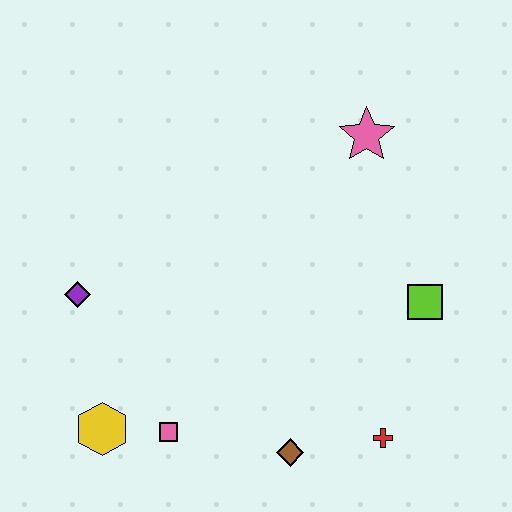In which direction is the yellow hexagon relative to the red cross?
The yellow hexagon is to the left of the red cross.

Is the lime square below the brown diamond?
No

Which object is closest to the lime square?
The red cross is closest to the lime square.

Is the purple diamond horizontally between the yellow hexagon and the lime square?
No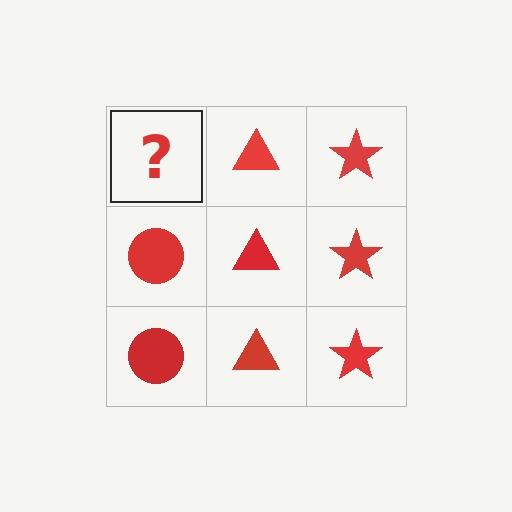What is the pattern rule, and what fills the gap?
The rule is that each column has a consistent shape. The gap should be filled with a red circle.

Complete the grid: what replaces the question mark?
The question mark should be replaced with a red circle.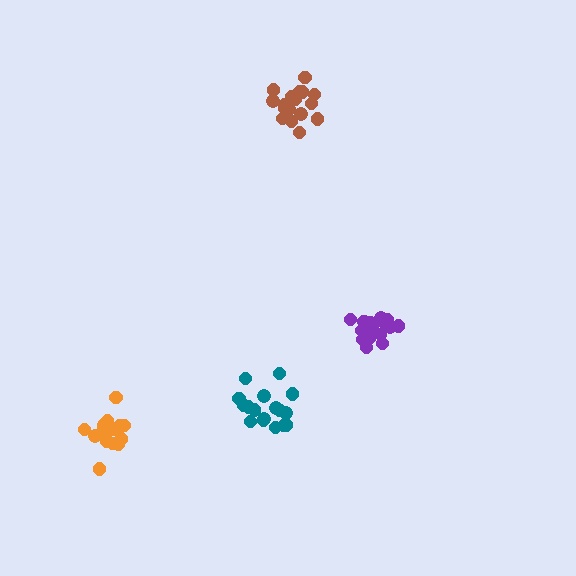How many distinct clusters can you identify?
There are 4 distinct clusters.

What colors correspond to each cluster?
The clusters are colored: brown, teal, purple, orange.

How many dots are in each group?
Group 1: 20 dots, Group 2: 17 dots, Group 3: 17 dots, Group 4: 15 dots (69 total).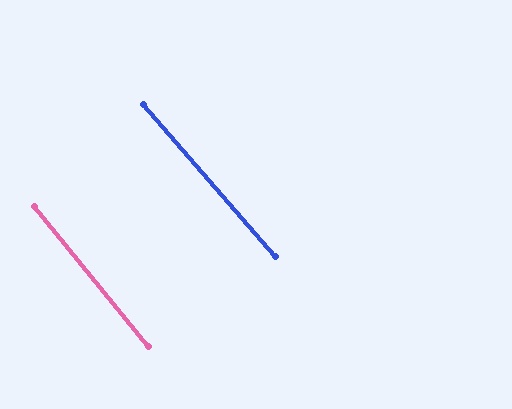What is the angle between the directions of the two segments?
Approximately 2 degrees.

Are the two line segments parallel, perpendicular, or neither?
Parallel — their directions differ by only 1.9°.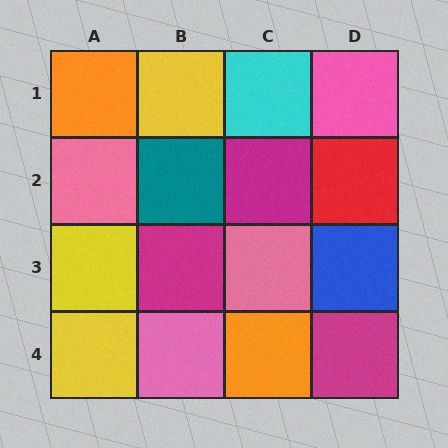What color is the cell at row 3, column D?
Blue.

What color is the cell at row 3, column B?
Magenta.